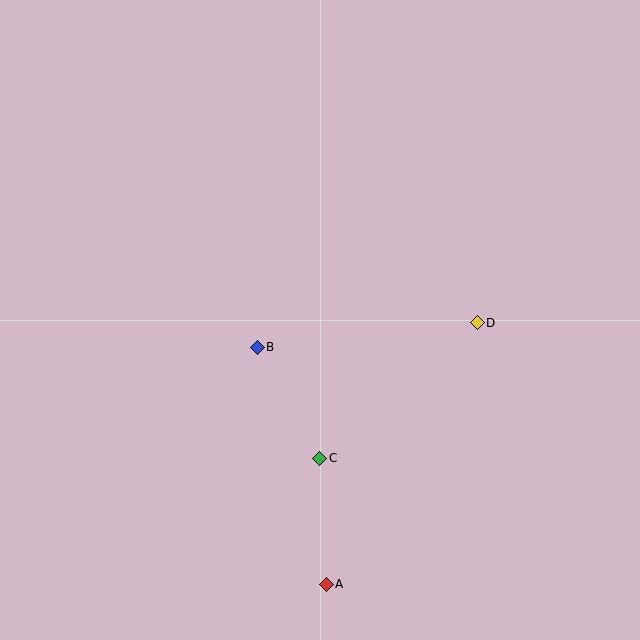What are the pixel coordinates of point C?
Point C is at (320, 458).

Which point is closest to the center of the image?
Point B at (257, 347) is closest to the center.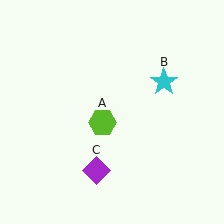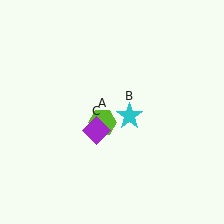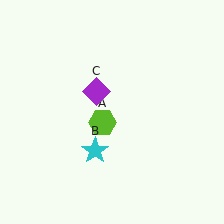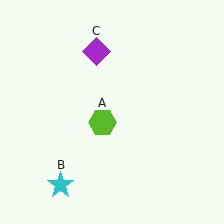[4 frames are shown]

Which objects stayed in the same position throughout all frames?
Lime hexagon (object A) remained stationary.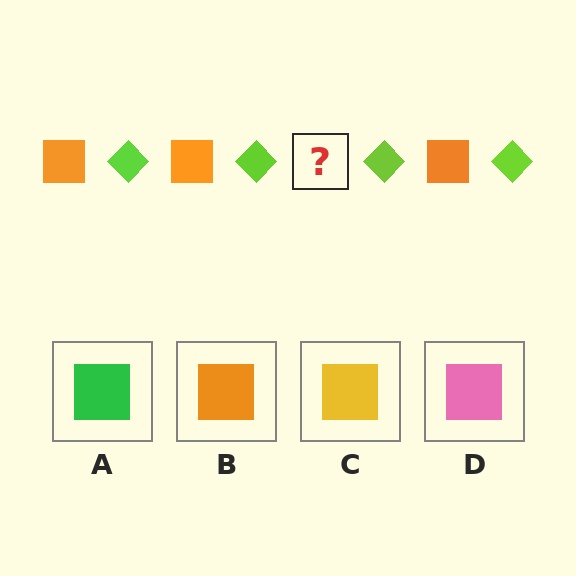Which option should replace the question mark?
Option B.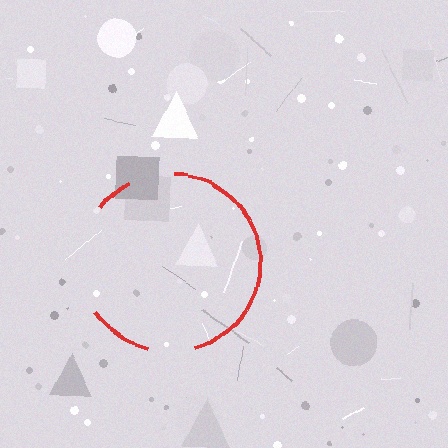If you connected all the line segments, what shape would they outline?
They would outline a circle.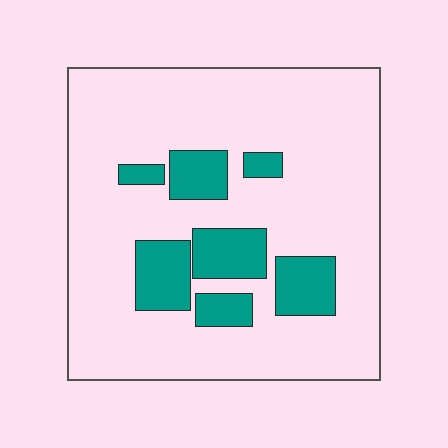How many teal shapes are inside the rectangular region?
7.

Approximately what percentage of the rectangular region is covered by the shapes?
Approximately 20%.